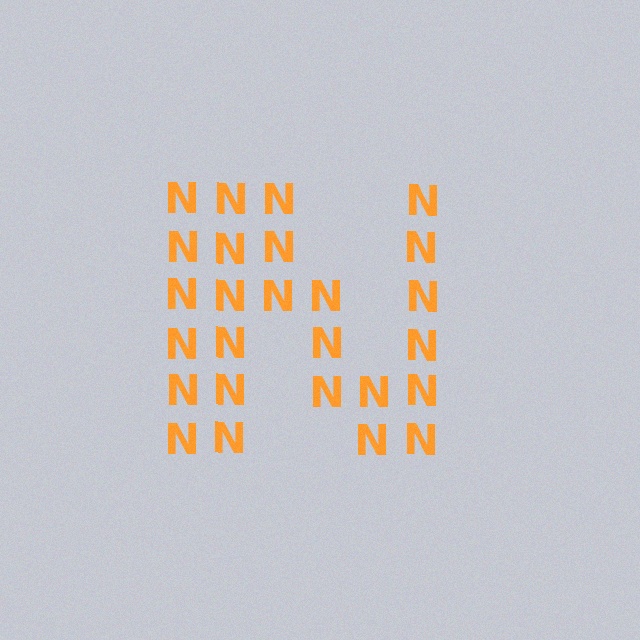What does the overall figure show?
The overall figure shows the letter N.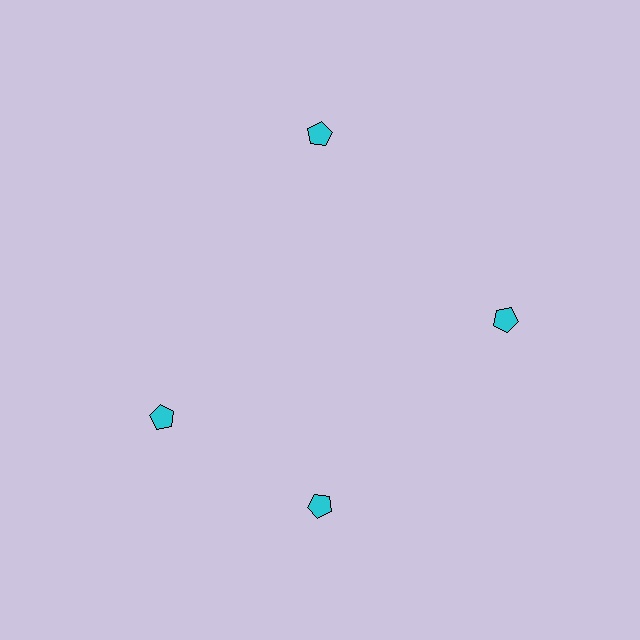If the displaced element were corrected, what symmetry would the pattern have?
It would have 4-fold rotational symmetry — the pattern would map onto itself every 90 degrees.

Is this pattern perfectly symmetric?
No. The 4 cyan pentagons are arranged in a ring, but one element near the 9 o'clock position is rotated out of alignment along the ring, breaking the 4-fold rotational symmetry.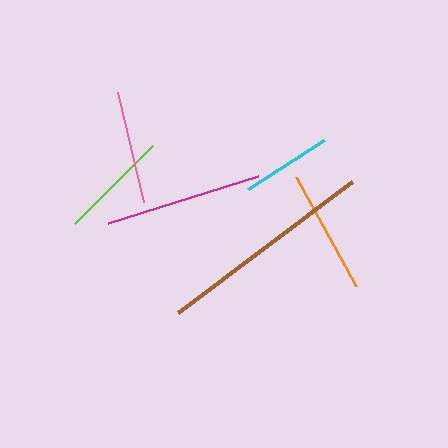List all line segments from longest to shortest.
From longest to shortest: brown, magenta, orange, pink, lime, cyan.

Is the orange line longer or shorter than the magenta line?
The magenta line is longer than the orange line.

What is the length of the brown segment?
The brown segment is approximately 218 pixels long.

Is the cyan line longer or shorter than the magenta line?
The magenta line is longer than the cyan line.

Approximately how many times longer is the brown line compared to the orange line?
The brown line is approximately 1.8 times the length of the orange line.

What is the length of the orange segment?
The orange segment is approximately 124 pixels long.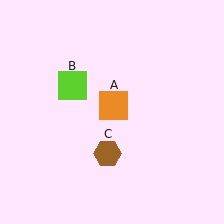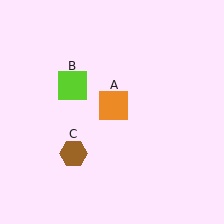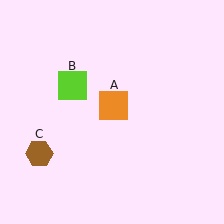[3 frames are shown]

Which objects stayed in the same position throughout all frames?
Orange square (object A) and lime square (object B) remained stationary.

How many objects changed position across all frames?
1 object changed position: brown hexagon (object C).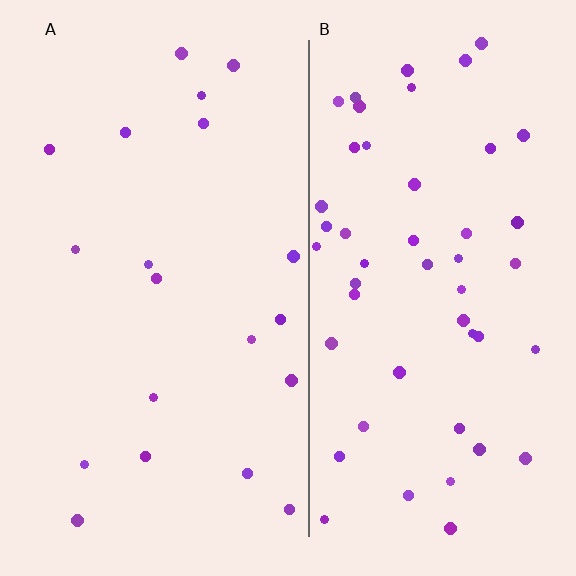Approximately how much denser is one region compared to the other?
Approximately 2.6× — region B over region A.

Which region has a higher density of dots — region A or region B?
B (the right).